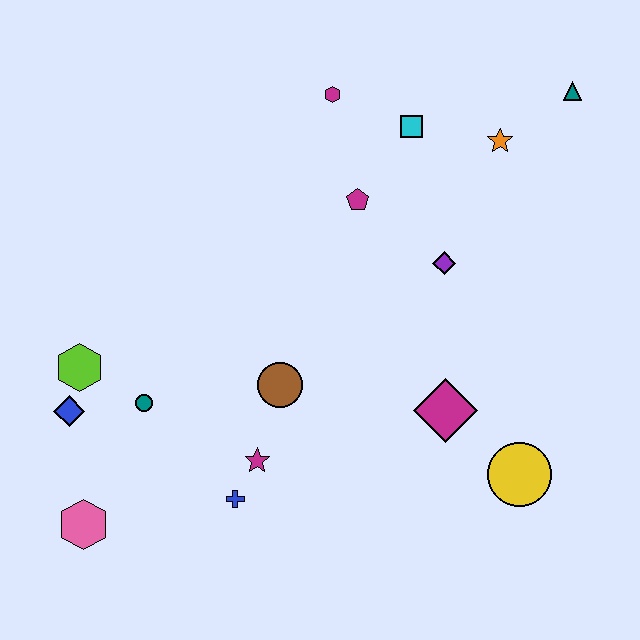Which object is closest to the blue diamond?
The lime hexagon is closest to the blue diamond.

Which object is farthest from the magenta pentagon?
The pink hexagon is farthest from the magenta pentagon.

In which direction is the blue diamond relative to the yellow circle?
The blue diamond is to the left of the yellow circle.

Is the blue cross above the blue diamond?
No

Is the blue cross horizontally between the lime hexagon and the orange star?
Yes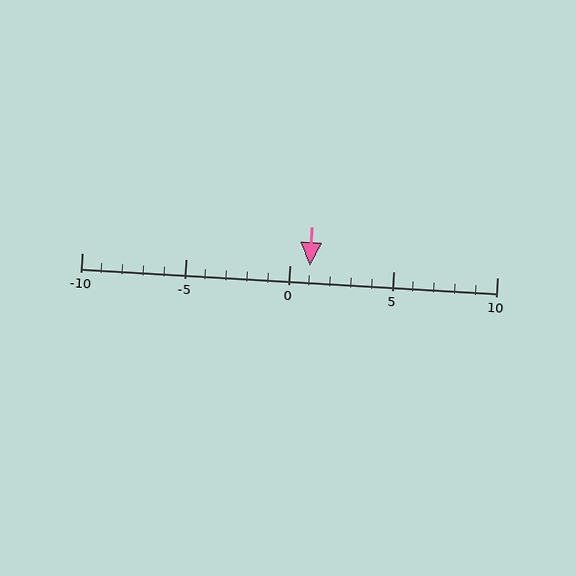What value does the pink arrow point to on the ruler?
The pink arrow points to approximately 1.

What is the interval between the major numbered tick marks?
The major tick marks are spaced 5 units apart.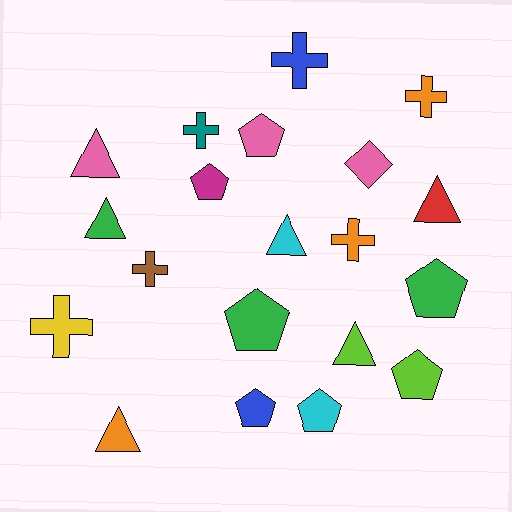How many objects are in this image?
There are 20 objects.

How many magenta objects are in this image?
There is 1 magenta object.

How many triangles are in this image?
There are 6 triangles.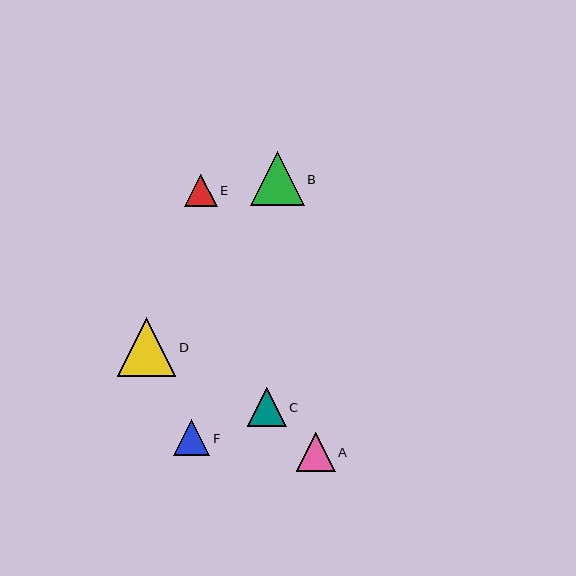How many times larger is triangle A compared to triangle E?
Triangle A is approximately 1.2 times the size of triangle E.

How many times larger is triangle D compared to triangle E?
Triangle D is approximately 1.8 times the size of triangle E.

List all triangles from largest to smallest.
From largest to smallest: D, B, C, A, F, E.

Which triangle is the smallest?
Triangle E is the smallest with a size of approximately 32 pixels.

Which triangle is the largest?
Triangle D is the largest with a size of approximately 58 pixels.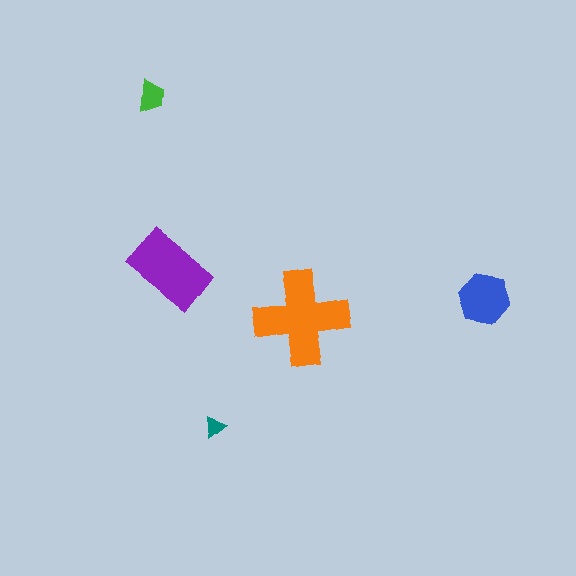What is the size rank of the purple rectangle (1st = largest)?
2nd.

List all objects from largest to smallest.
The orange cross, the purple rectangle, the blue hexagon, the green trapezoid, the teal triangle.